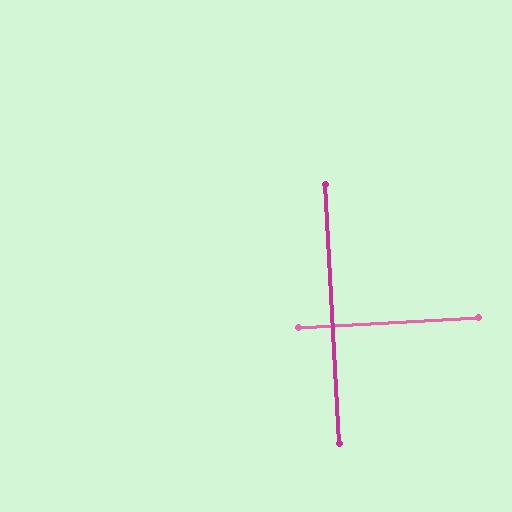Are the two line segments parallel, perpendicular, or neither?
Perpendicular — they meet at approximately 90°.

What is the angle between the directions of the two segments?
Approximately 90 degrees.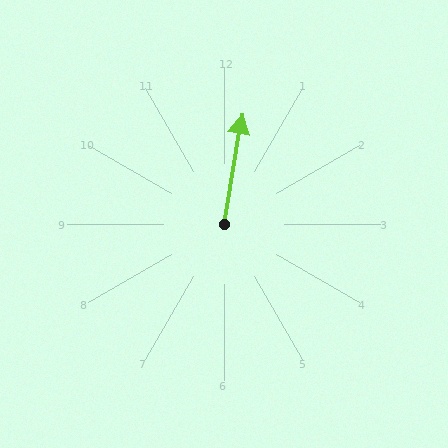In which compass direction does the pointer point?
North.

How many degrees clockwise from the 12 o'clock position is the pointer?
Approximately 9 degrees.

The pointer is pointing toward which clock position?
Roughly 12 o'clock.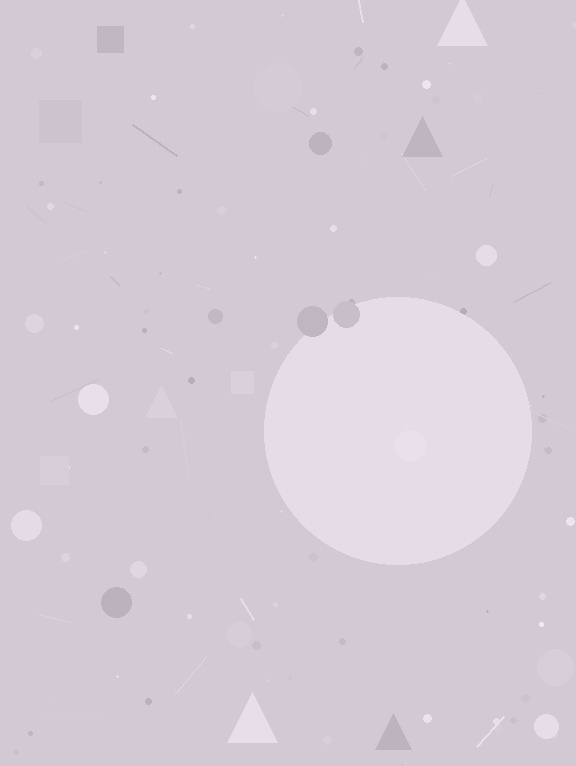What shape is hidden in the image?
A circle is hidden in the image.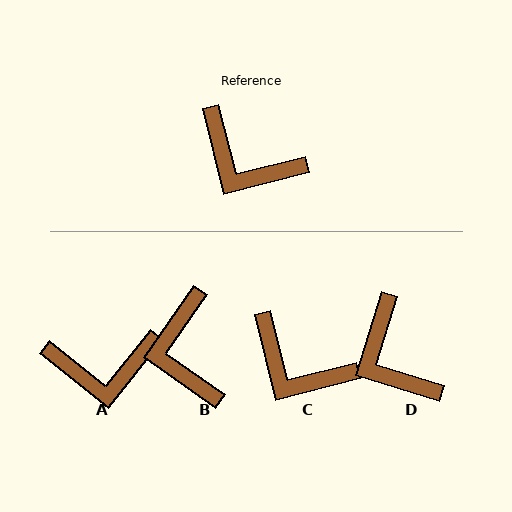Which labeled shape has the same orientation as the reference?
C.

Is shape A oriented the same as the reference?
No, it is off by about 38 degrees.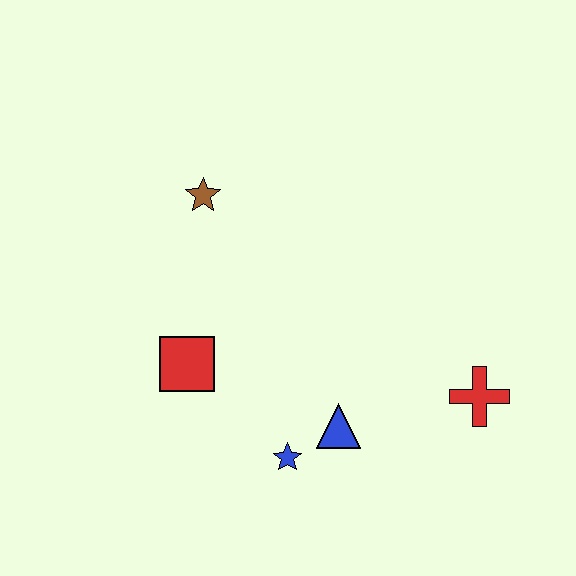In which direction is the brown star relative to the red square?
The brown star is above the red square.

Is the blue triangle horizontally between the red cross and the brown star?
Yes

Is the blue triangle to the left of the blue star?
No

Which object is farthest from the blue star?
The brown star is farthest from the blue star.